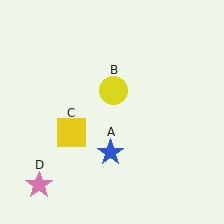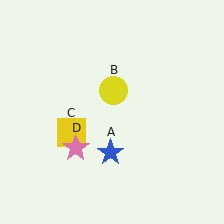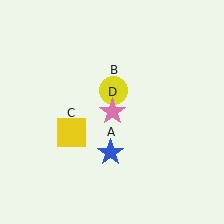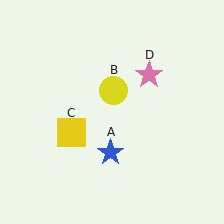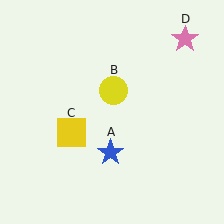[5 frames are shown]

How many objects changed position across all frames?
1 object changed position: pink star (object D).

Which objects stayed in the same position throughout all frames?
Blue star (object A) and yellow circle (object B) and yellow square (object C) remained stationary.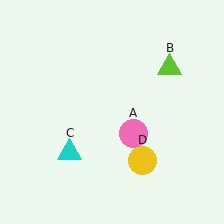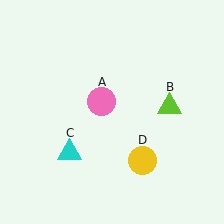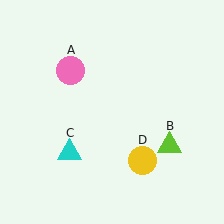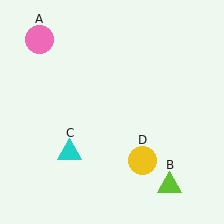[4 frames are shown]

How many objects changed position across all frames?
2 objects changed position: pink circle (object A), lime triangle (object B).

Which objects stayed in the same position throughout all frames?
Cyan triangle (object C) and yellow circle (object D) remained stationary.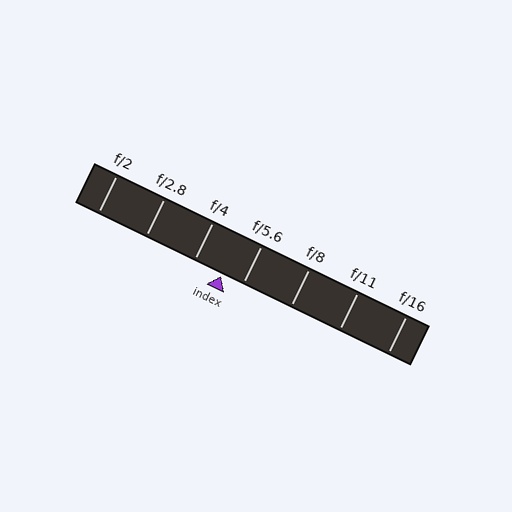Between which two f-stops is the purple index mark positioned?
The index mark is between f/4 and f/5.6.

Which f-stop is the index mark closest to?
The index mark is closest to f/5.6.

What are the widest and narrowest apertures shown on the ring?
The widest aperture shown is f/2 and the narrowest is f/16.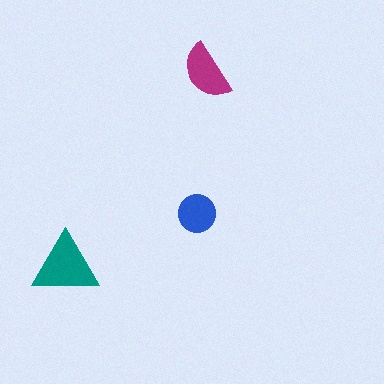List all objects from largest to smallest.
The teal triangle, the magenta semicircle, the blue circle.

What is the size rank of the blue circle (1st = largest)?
3rd.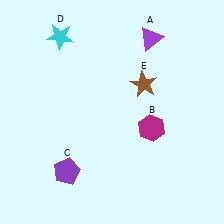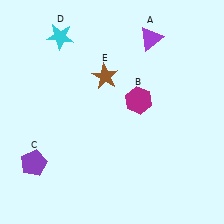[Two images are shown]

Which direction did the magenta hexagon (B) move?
The magenta hexagon (B) moved up.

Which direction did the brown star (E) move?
The brown star (E) moved left.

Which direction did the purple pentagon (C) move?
The purple pentagon (C) moved left.